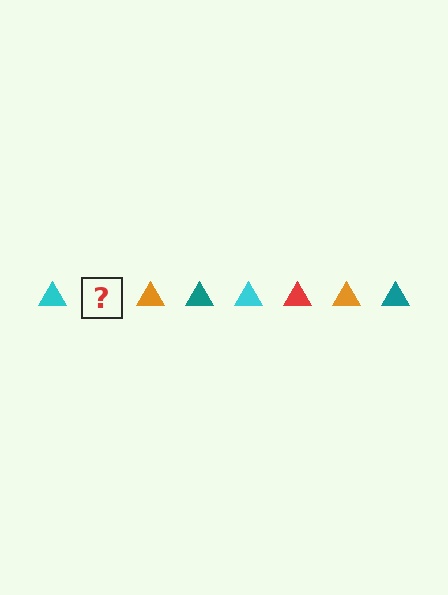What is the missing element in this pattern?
The missing element is a red triangle.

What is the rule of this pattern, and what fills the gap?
The rule is that the pattern cycles through cyan, red, orange, teal triangles. The gap should be filled with a red triangle.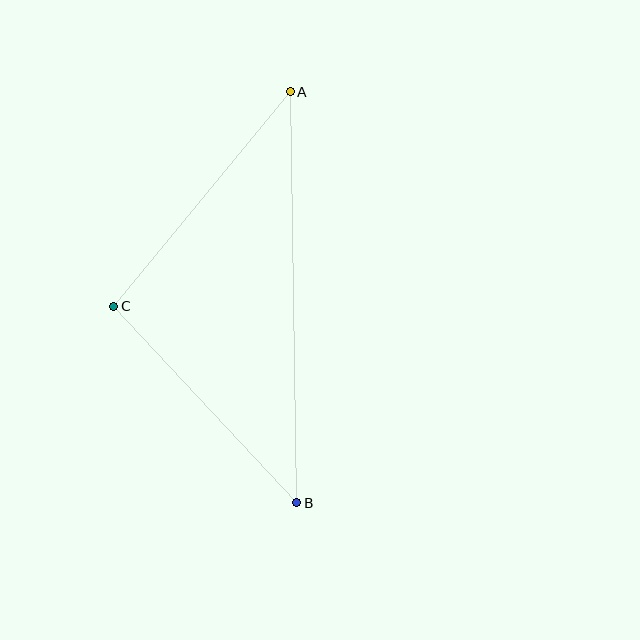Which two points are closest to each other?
Points B and C are closest to each other.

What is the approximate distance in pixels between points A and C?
The distance between A and C is approximately 278 pixels.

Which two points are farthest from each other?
Points A and B are farthest from each other.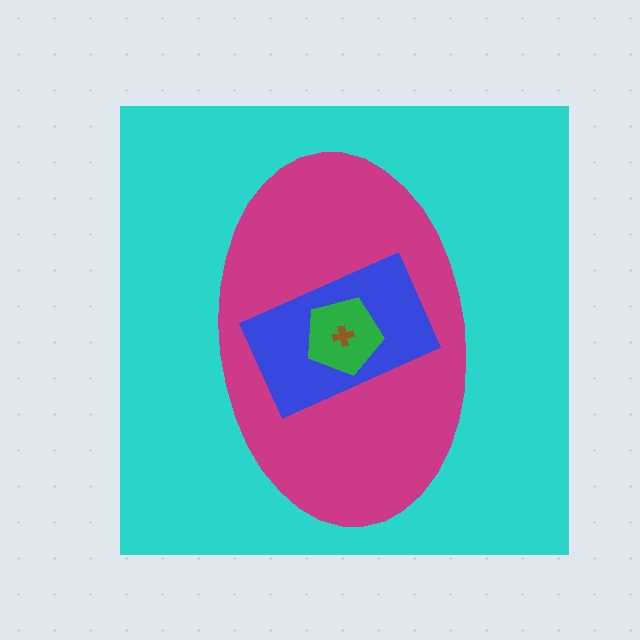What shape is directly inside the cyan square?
The magenta ellipse.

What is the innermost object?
The brown cross.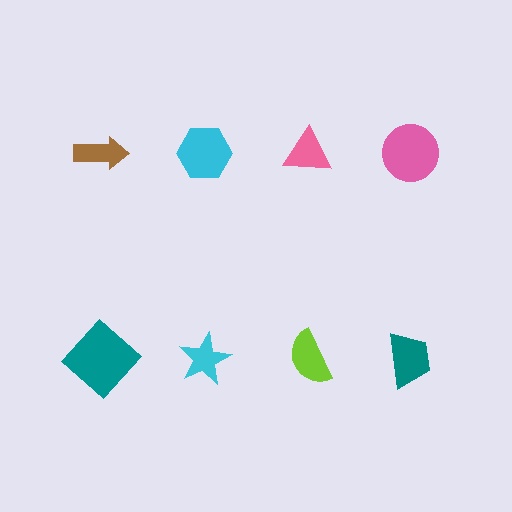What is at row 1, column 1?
A brown arrow.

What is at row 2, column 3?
A lime semicircle.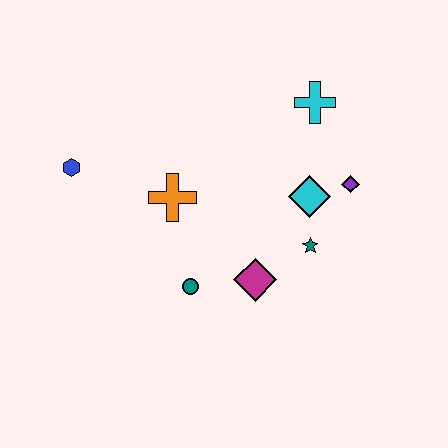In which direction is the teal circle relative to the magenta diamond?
The teal circle is to the left of the magenta diamond.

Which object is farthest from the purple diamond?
The blue hexagon is farthest from the purple diamond.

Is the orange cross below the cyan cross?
Yes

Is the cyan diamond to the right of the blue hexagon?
Yes